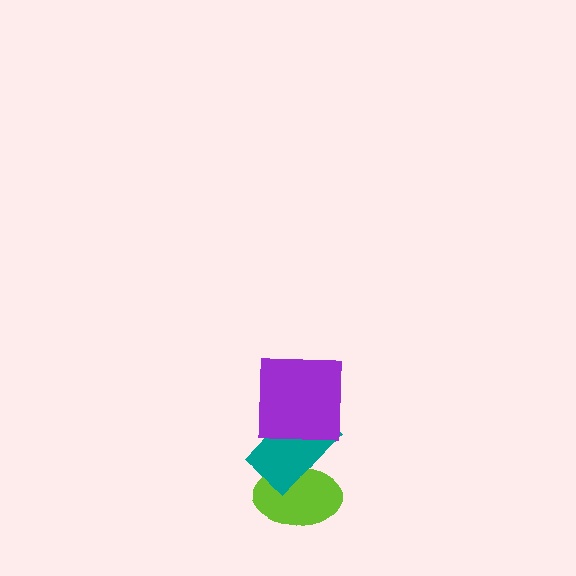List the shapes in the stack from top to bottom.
From top to bottom: the purple square, the teal rectangle, the lime ellipse.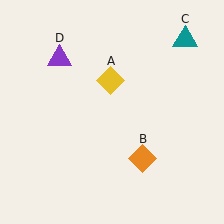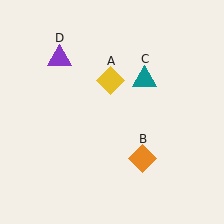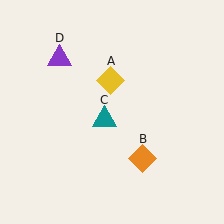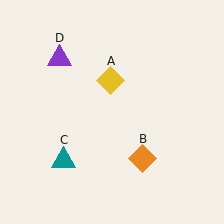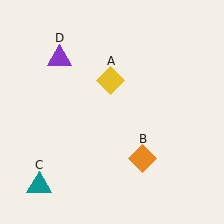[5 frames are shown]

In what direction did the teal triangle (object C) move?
The teal triangle (object C) moved down and to the left.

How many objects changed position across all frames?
1 object changed position: teal triangle (object C).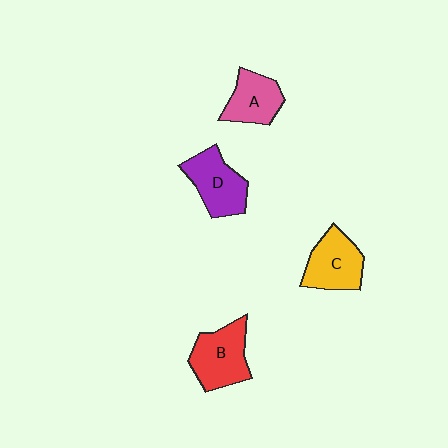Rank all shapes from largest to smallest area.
From largest to smallest: B (red), D (purple), C (yellow), A (pink).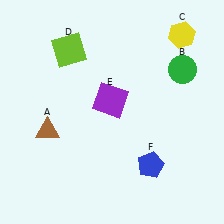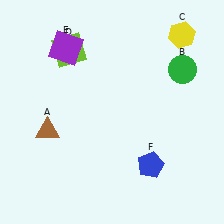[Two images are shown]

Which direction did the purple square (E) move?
The purple square (E) moved up.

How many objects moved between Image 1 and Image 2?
1 object moved between the two images.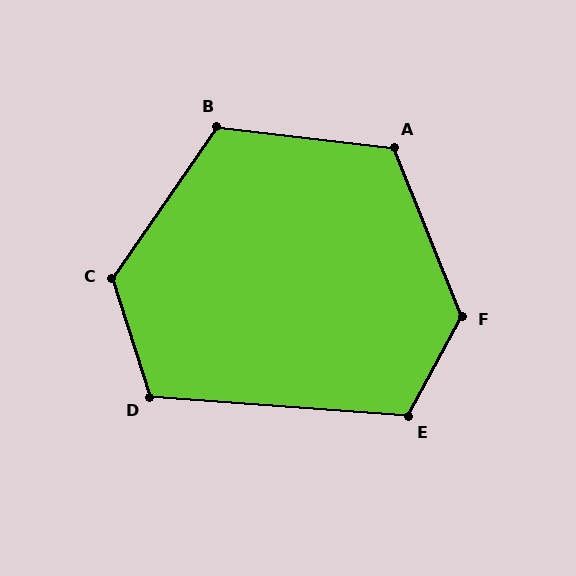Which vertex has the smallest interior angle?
D, at approximately 112 degrees.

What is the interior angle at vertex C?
Approximately 128 degrees (obtuse).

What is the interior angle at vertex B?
Approximately 118 degrees (obtuse).